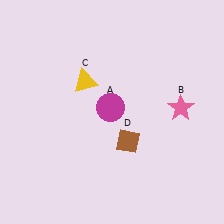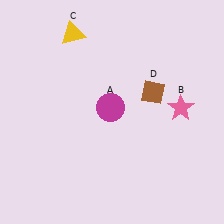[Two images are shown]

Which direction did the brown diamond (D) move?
The brown diamond (D) moved up.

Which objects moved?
The objects that moved are: the yellow triangle (C), the brown diamond (D).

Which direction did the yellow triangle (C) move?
The yellow triangle (C) moved up.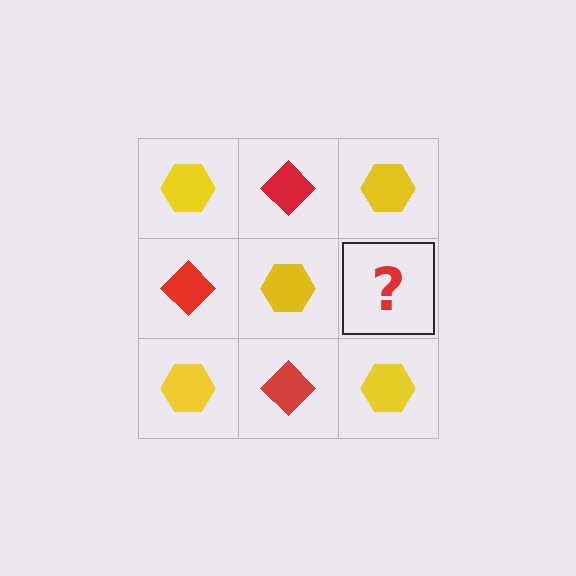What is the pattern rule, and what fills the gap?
The rule is that it alternates yellow hexagon and red diamond in a checkerboard pattern. The gap should be filled with a red diamond.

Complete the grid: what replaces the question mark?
The question mark should be replaced with a red diamond.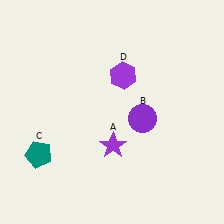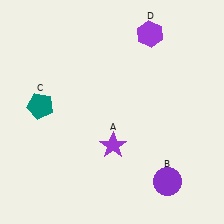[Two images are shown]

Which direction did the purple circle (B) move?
The purple circle (B) moved down.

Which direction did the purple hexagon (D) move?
The purple hexagon (D) moved up.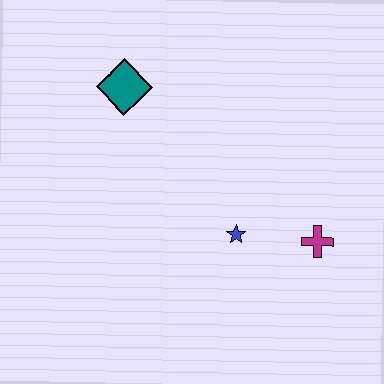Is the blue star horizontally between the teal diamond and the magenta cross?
Yes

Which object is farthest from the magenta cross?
The teal diamond is farthest from the magenta cross.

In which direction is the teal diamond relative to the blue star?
The teal diamond is above the blue star.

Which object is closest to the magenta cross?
The blue star is closest to the magenta cross.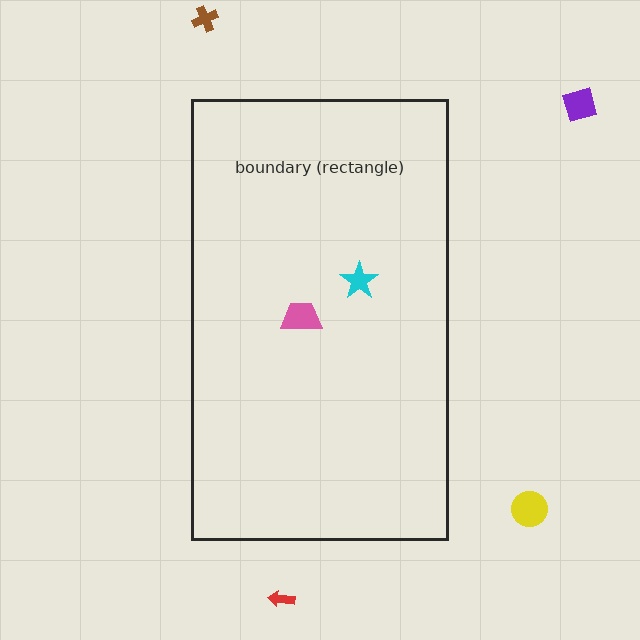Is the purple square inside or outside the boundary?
Outside.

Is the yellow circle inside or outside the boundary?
Outside.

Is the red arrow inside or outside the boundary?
Outside.